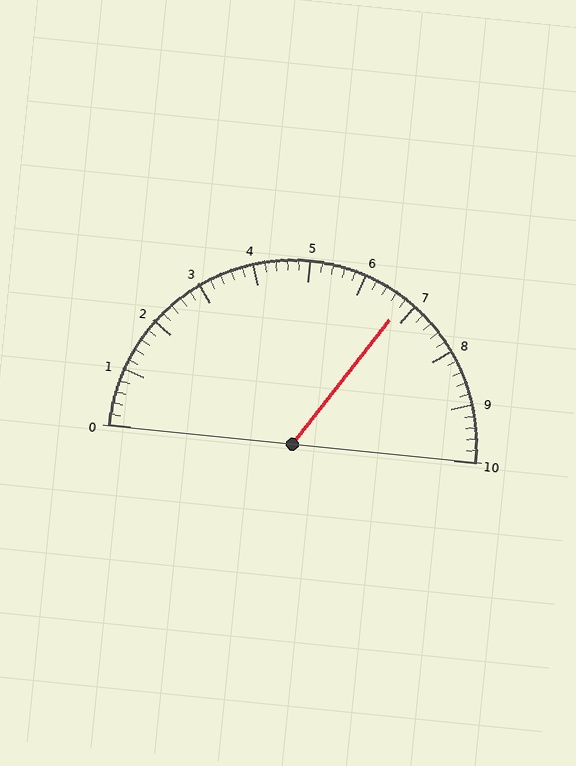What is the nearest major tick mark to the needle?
The nearest major tick mark is 7.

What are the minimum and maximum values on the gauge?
The gauge ranges from 0 to 10.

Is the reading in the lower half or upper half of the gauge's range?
The reading is in the upper half of the range (0 to 10).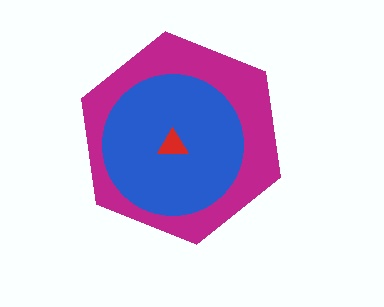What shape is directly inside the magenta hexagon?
The blue circle.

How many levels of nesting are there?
3.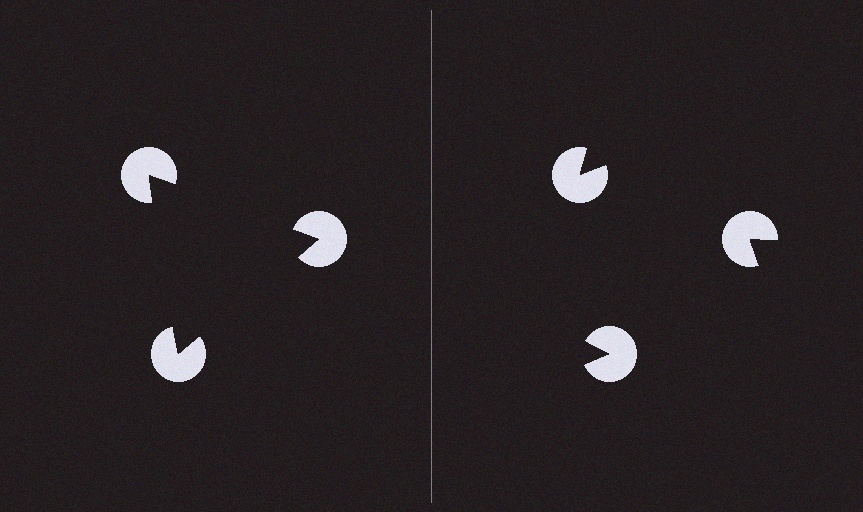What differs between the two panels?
The pac-man discs are positioned identically on both sides; only the wedge orientations differ. On the left they align to a triangle; on the right they are misaligned.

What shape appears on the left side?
An illusory triangle.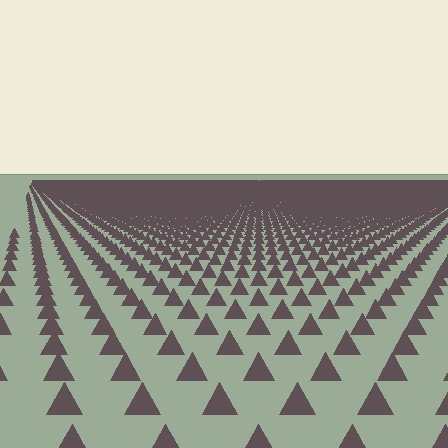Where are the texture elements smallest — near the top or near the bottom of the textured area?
Near the top.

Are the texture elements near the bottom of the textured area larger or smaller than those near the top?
Larger. Near the bottom, elements are closer to the viewer and appear at a bigger on-screen size.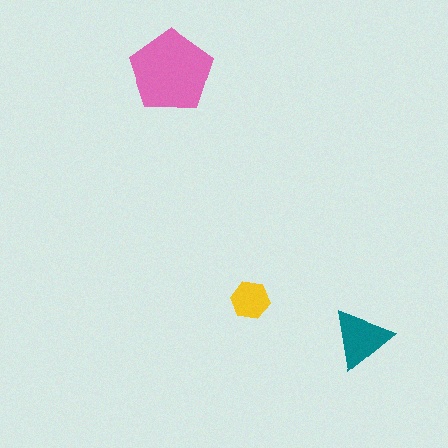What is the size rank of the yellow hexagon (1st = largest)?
3rd.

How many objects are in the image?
There are 3 objects in the image.